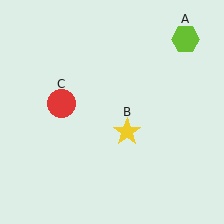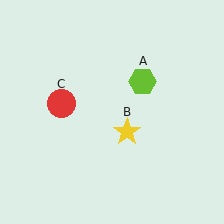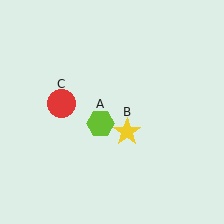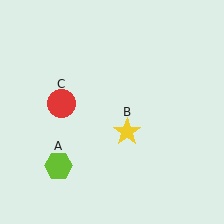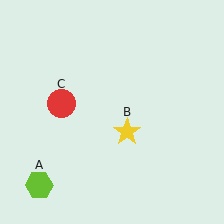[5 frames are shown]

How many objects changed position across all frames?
1 object changed position: lime hexagon (object A).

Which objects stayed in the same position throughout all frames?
Yellow star (object B) and red circle (object C) remained stationary.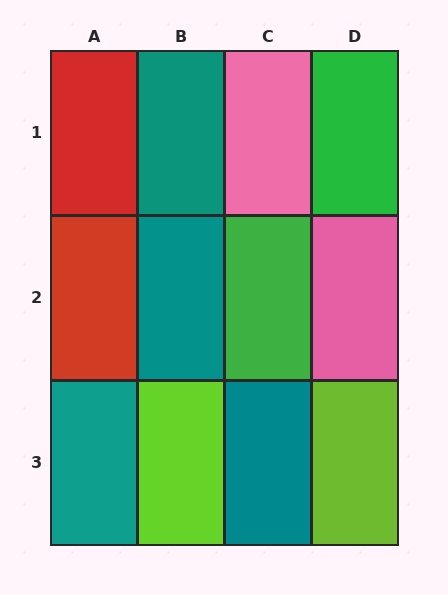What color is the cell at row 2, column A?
Red.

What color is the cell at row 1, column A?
Red.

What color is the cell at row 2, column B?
Teal.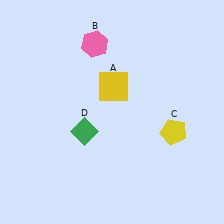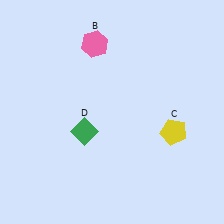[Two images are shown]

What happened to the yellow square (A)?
The yellow square (A) was removed in Image 2. It was in the top-right area of Image 1.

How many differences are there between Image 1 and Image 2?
There is 1 difference between the two images.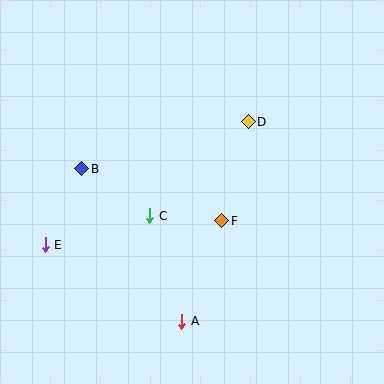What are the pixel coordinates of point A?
Point A is at (182, 321).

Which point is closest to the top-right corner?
Point D is closest to the top-right corner.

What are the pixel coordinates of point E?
Point E is at (45, 245).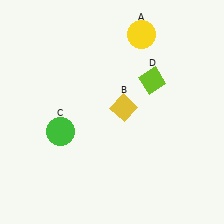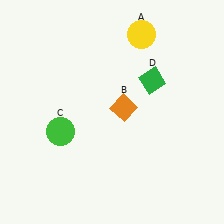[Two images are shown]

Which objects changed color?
B changed from yellow to orange. D changed from lime to green.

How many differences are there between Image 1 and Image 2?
There are 2 differences between the two images.